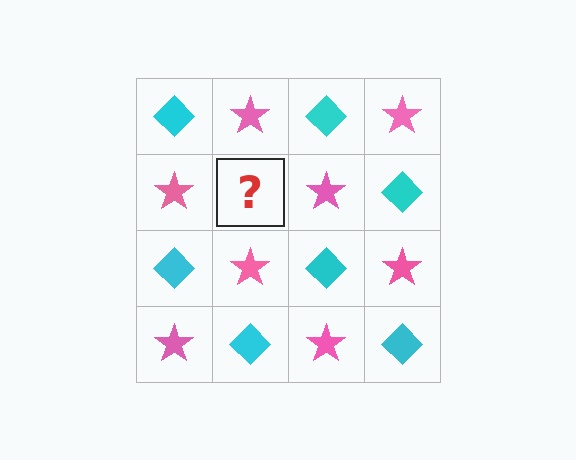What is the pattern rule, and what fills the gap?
The rule is that it alternates cyan diamond and pink star in a checkerboard pattern. The gap should be filled with a cyan diamond.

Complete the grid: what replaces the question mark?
The question mark should be replaced with a cyan diamond.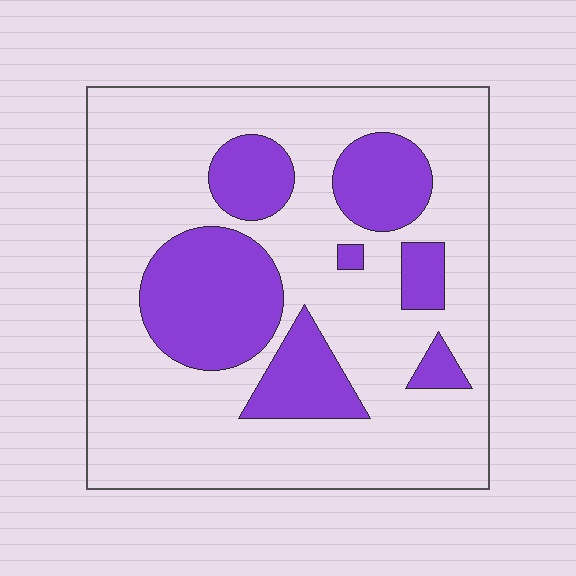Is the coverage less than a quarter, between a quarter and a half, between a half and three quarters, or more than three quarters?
Between a quarter and a half.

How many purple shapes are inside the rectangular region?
7.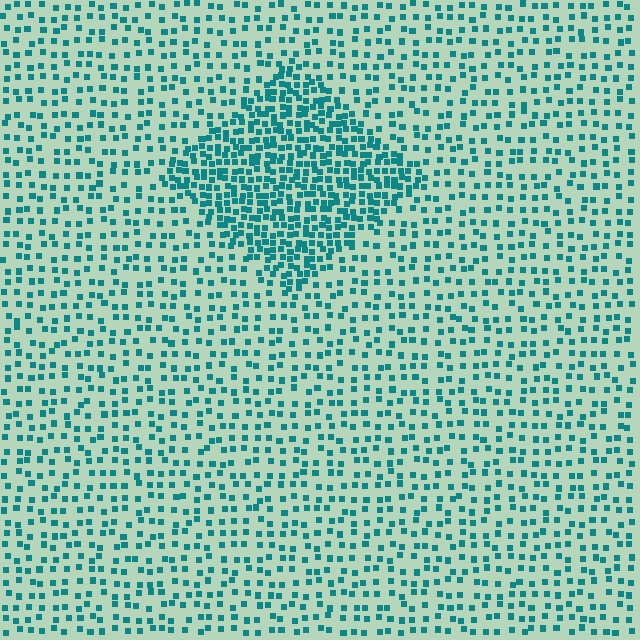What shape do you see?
I see a diamond.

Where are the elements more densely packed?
The elements are more densely packed inside the diamond boundary.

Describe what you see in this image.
The image contains small teal elements arranged at two different densities. A diamond-shaped region is visible where the elements are more densely packed than the surrounding area.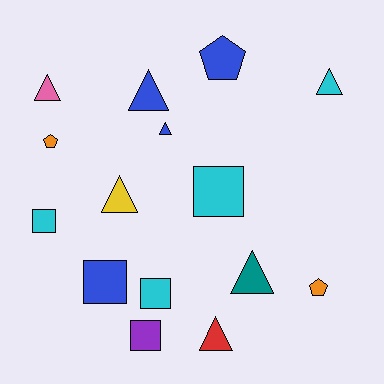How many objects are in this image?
There are 15 objects.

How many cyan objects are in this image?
There are 4 cyan objects.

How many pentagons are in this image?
There are 3 pentagons.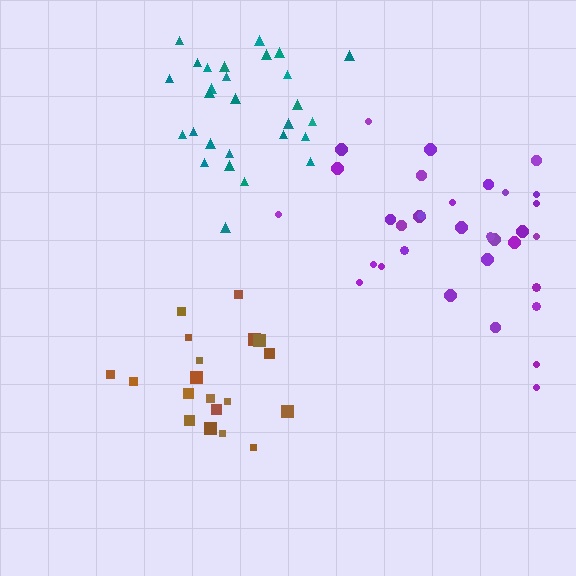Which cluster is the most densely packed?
Brown.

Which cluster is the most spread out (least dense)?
Purple.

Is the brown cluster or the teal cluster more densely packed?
Brown.